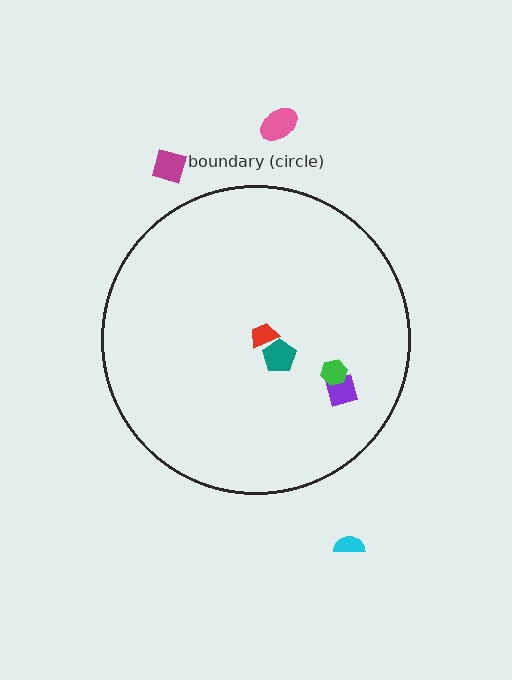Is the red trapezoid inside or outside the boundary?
Inside.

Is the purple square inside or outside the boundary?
Inside.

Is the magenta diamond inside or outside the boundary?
Outside.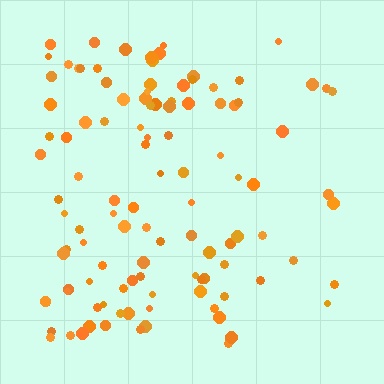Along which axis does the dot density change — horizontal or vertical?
Horizontal.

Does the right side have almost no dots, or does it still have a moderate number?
Still a moderate number, just noticeably fewer than the left.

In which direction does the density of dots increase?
From right to left, with the left side densest.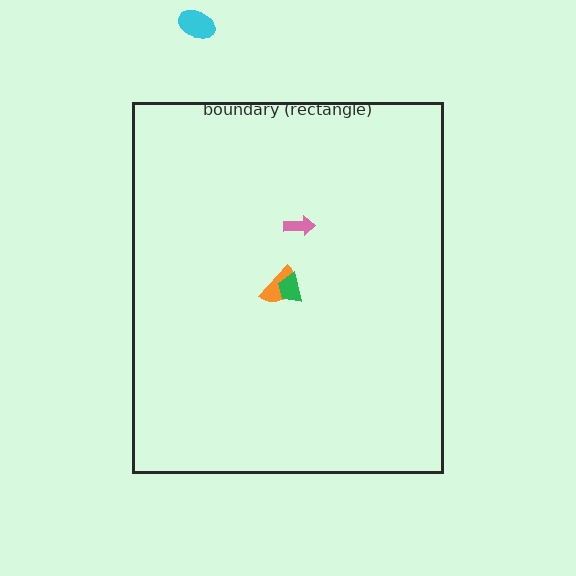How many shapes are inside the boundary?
3 inside, 1 outside.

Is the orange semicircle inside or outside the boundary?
Inside.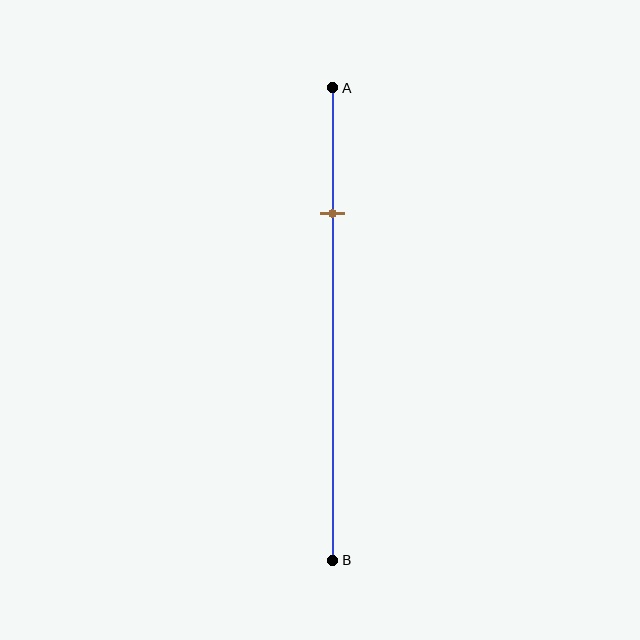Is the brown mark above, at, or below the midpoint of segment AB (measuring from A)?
The brown mark is above the midpoint of segment AB.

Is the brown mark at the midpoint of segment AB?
No, the mark is at about 25% from A, not at the 50% midpoint.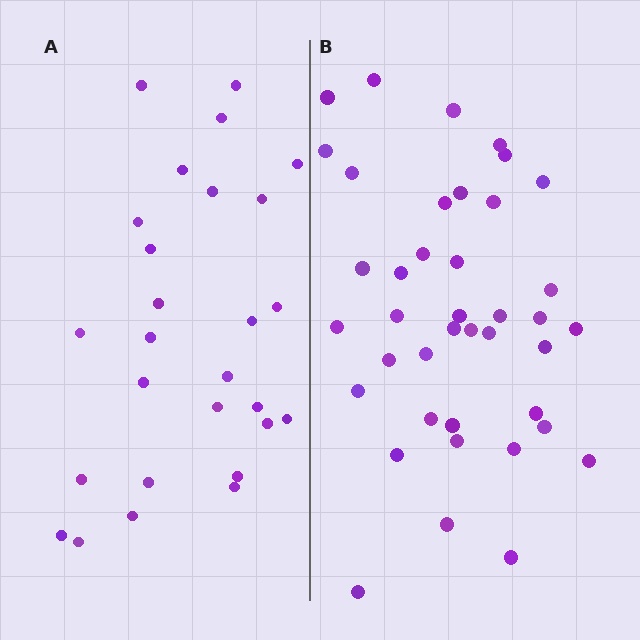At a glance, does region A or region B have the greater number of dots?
Region B (the right region) has more dots.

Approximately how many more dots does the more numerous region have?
Region B has approximately 15 more dots than region A.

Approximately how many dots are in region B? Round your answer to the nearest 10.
About 40 dots.